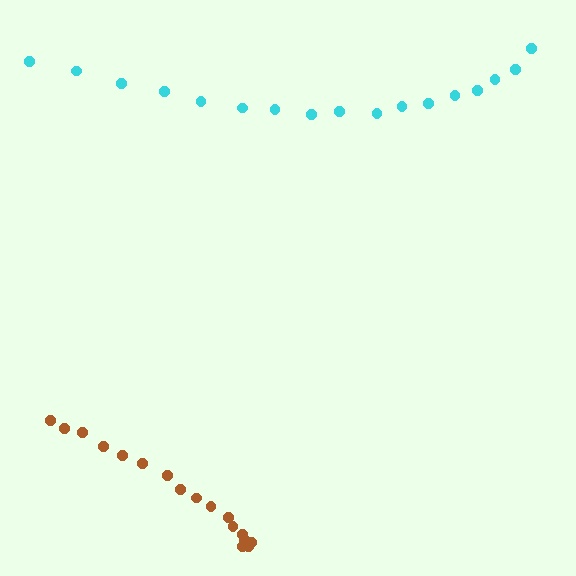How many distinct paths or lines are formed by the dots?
There are 2 distinct paths.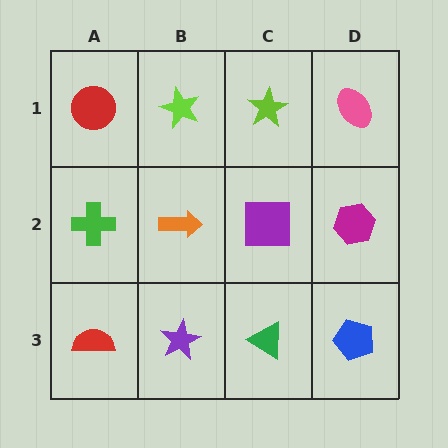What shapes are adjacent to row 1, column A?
A green cross (row 2, column A), a lime star (row 1, column B).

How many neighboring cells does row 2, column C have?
4.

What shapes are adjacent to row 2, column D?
A pink ellipse (row 1, column D), a blue pentagon (row 3, column D), a purple square (row 2, column C).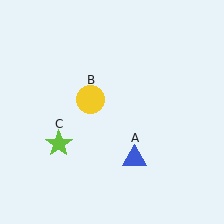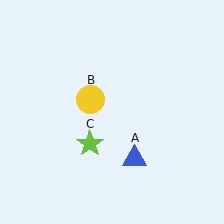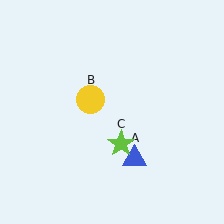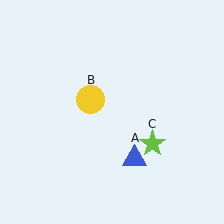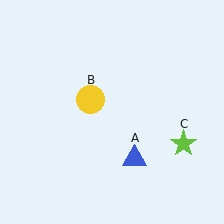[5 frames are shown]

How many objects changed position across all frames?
1 object changed position: lime star (object C).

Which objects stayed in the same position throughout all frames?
Blue triangle (object A) and yellow circle (object B) remained stationary.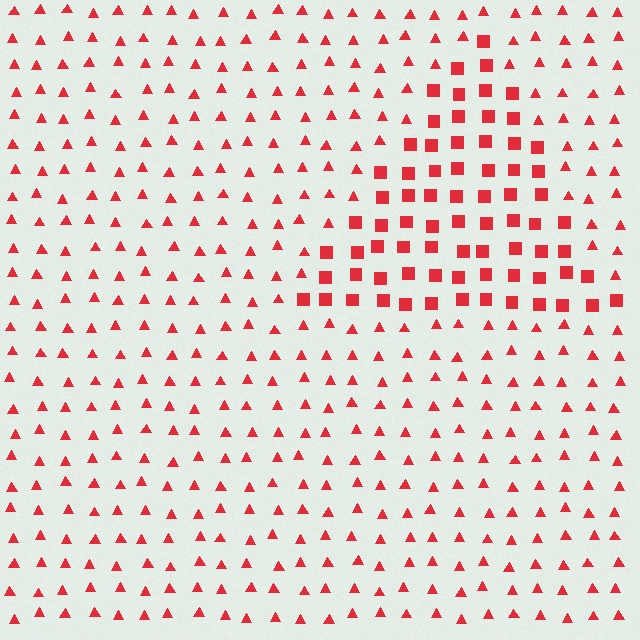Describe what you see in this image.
The image is filled with small red elements arranged in a uniform grid. A triangle-shaped region contains squares, while the surrounding area contains triangles. The boundary is defined purely by the change in element shape.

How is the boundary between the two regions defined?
The boundary is defined by a change in element shape: squares inside vs. triangles outside. All elements share the same color and spacing.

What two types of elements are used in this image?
The image uses squares inside the triangle region and triangles outside it.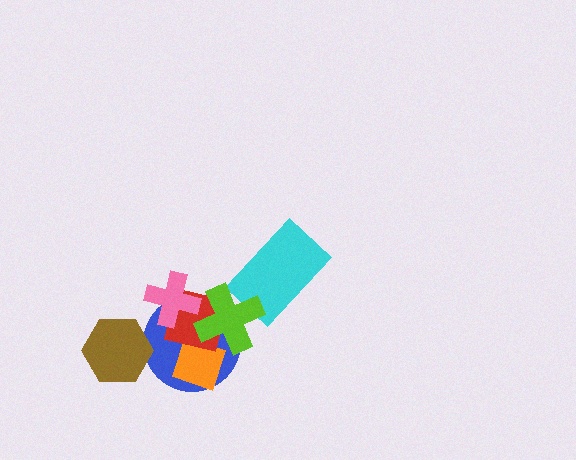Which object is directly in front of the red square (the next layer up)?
The pink cross is directly in front of the red square.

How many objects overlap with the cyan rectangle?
1 object overlaps with the cyan rectangle.